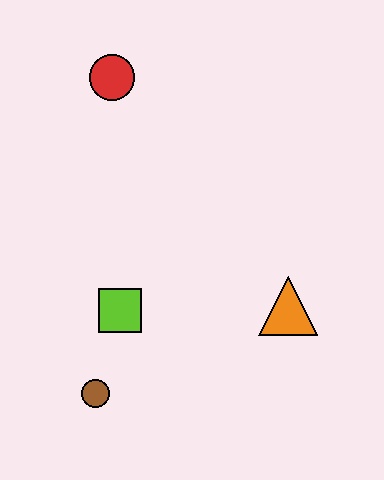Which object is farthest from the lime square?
The red circle is farthest from the lime square.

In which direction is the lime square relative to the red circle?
The lime square is below the red circle.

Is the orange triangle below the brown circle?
No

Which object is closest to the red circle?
The lime square is closest to the red circle.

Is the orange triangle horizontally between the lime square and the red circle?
No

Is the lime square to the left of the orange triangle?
Yes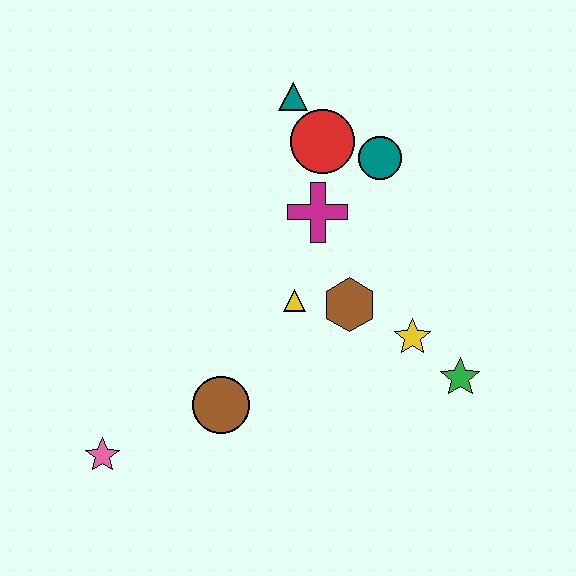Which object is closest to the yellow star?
The green star is closest to the yellow star.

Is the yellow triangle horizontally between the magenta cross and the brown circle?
Yes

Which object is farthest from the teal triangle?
The pink star is farthest from the teal triangle.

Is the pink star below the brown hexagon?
Yes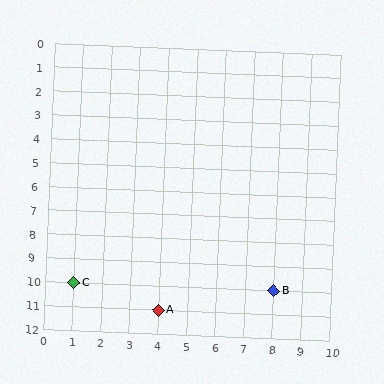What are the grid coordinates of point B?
Point B is at grid coordinates (8, 10).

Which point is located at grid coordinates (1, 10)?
Point C is at (1, 10).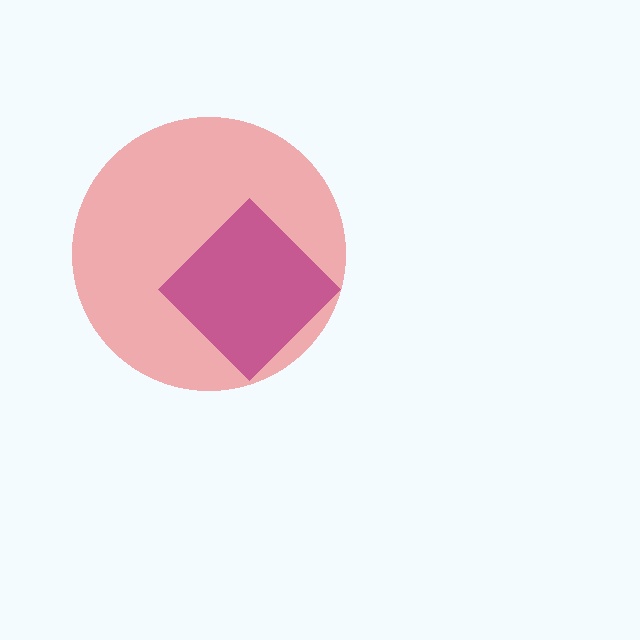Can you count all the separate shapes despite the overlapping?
Yes, there are 2 separate shapes.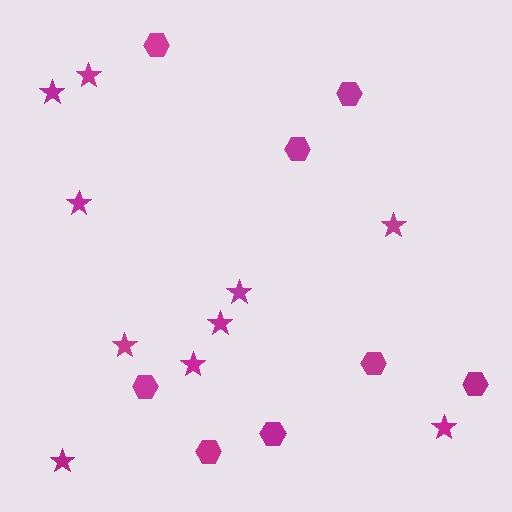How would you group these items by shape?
There are 2 groups: one group of stars (10) and one group of hexagons (8).